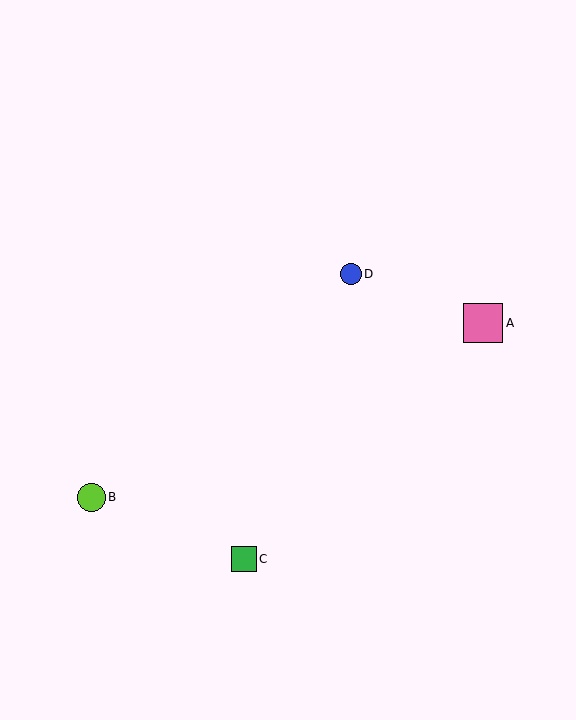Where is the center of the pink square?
The center of the pink square is at (483, 323).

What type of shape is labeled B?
Shape B is a lime circle.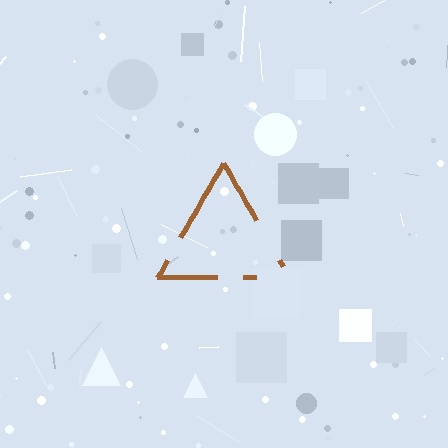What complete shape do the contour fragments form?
The contour fragments form a triangle.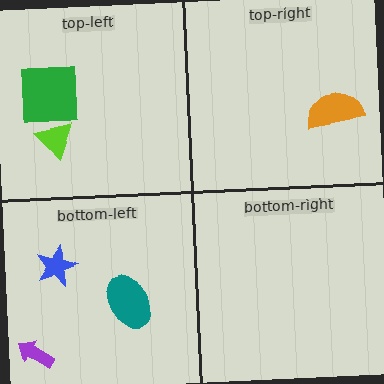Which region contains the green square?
The top-left region.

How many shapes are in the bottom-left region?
3.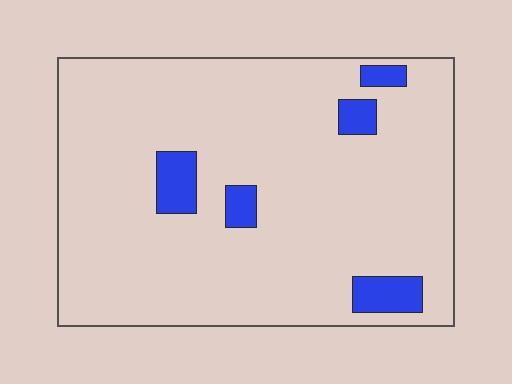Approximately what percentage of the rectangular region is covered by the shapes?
Approximately 10%.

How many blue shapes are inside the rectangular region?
5.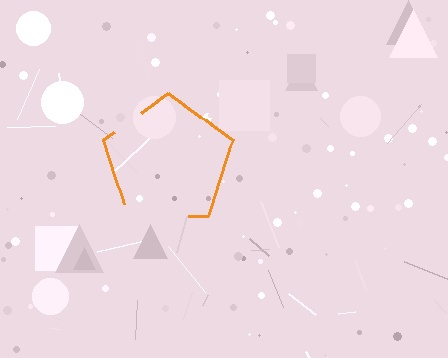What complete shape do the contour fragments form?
The contour fragments form a pentagon.